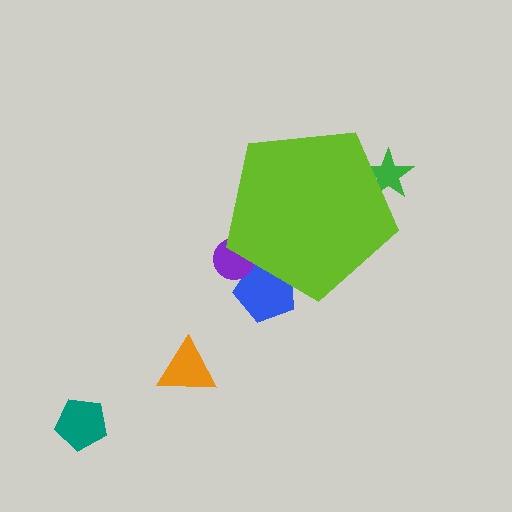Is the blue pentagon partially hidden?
Yes, the blue pentagon is partially hidden behind the lime pentagon.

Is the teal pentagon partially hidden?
No, the teal pentagon is fully visible.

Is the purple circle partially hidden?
Yes, the purple circle is partially hidden behind the lime pentagon.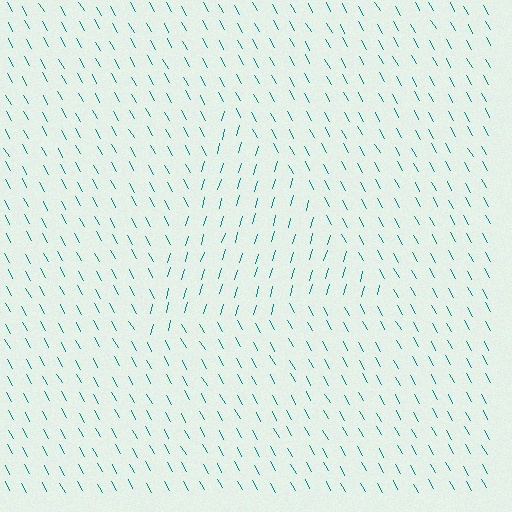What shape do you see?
I see a triangle.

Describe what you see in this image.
The image is filled with small teal line segments. A triangle region in the image has lines oriented differently from the surrounding lines, creating a visible texture boundary.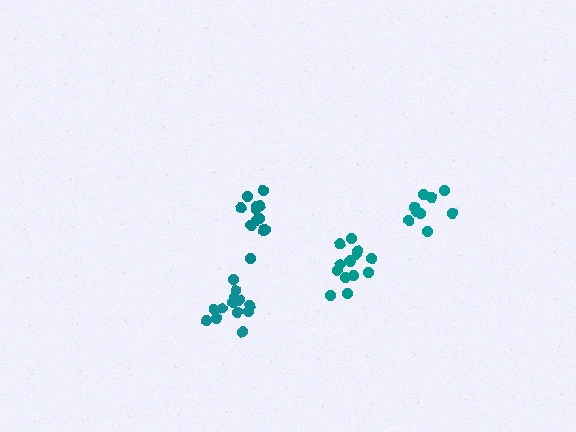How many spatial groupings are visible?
There are 4 spatial groupings.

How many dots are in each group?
Group 1: 14 dots, Group 2: 13 dots, Group 3: 9 dots, Group 4: 12 dots (48 total).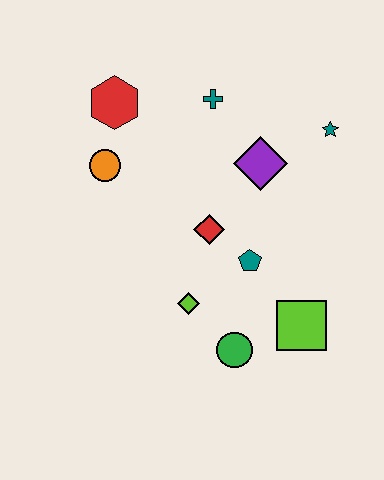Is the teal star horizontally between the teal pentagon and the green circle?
No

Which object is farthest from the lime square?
The red hexagon is farthest from the lime square.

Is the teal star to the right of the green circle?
Yes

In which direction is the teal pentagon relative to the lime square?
The teal pentagon is above the lime square.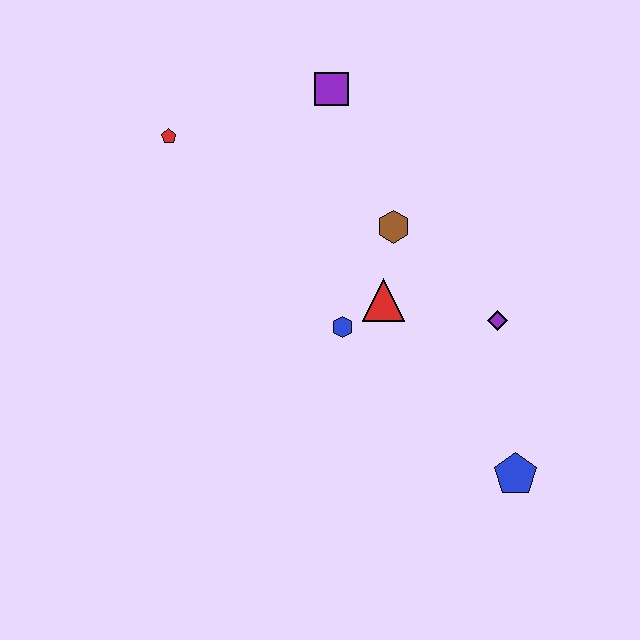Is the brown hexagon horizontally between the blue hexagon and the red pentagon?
No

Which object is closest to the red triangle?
The blue hexagon is closest to the red triangle.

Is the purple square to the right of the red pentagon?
Yes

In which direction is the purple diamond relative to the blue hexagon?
The purple diamond is to the right of the blue hexagon.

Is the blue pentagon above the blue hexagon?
No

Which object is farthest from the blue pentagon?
The red pentagon is farthest from the blue pentagon.